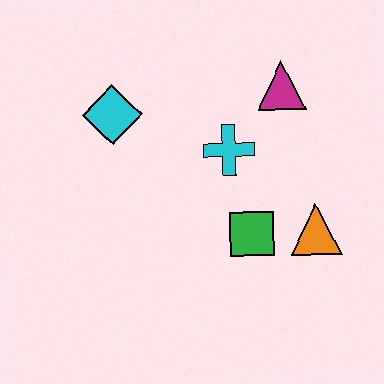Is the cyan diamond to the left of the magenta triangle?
Yes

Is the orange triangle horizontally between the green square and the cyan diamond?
No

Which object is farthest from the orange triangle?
The cyan diamond is farthest from the orange triangle.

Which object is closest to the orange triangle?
The green square is closest to the orange triangle.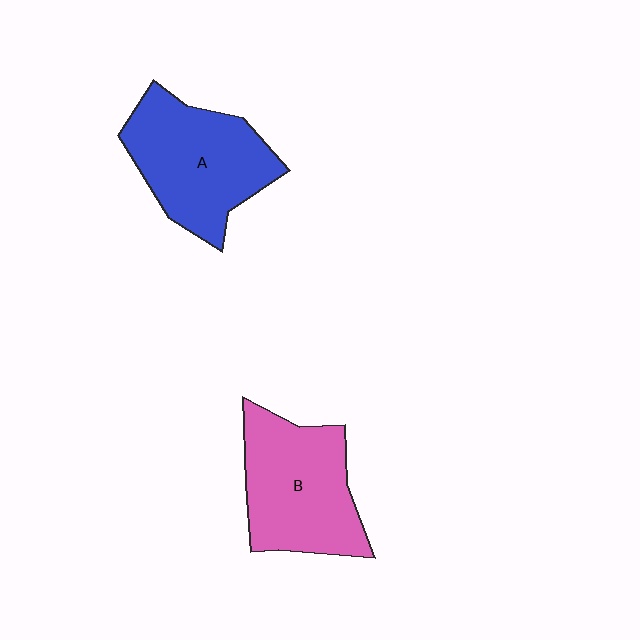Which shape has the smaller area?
Shape B (pink).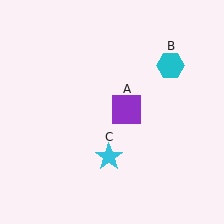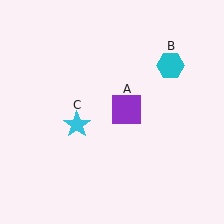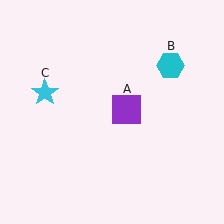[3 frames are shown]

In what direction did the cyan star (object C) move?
The cyan star (object C) moved up and to the left.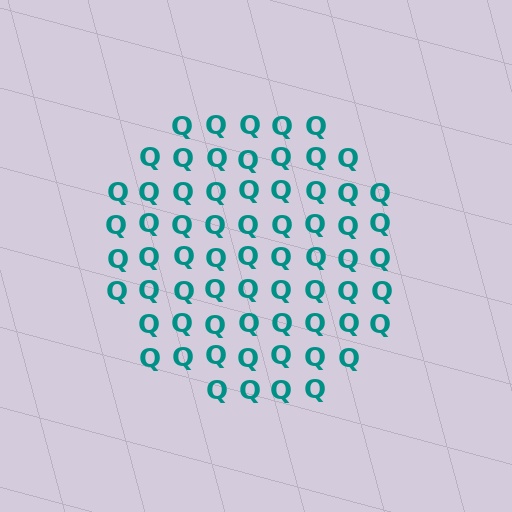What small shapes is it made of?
It is made of small letter Q's.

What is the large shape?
The large shape is a circle.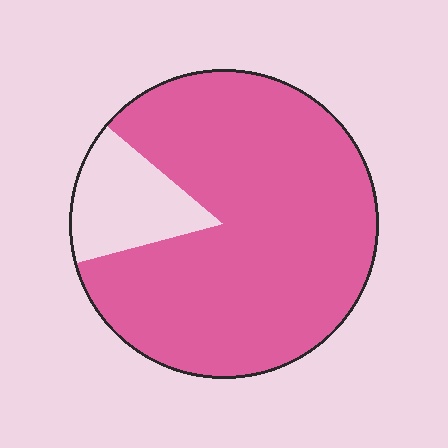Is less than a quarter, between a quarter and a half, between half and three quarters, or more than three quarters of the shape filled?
More than three quarters.